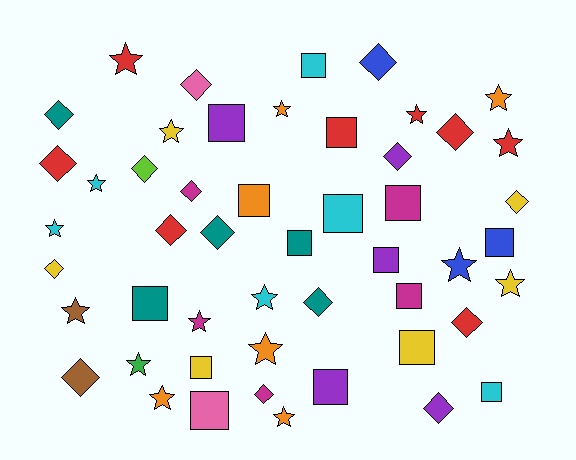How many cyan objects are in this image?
There are 6 cyan objects.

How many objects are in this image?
There are 50 objects.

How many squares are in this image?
There are 16 squares.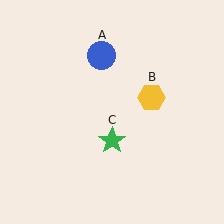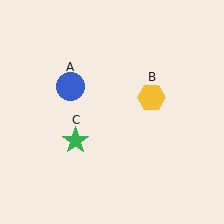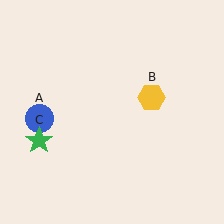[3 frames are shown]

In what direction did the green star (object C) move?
The green star (object C) moved left.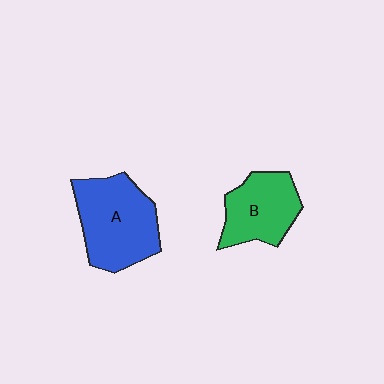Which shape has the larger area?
Shape A (blue).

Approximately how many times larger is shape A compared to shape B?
Approximately 1.4 times.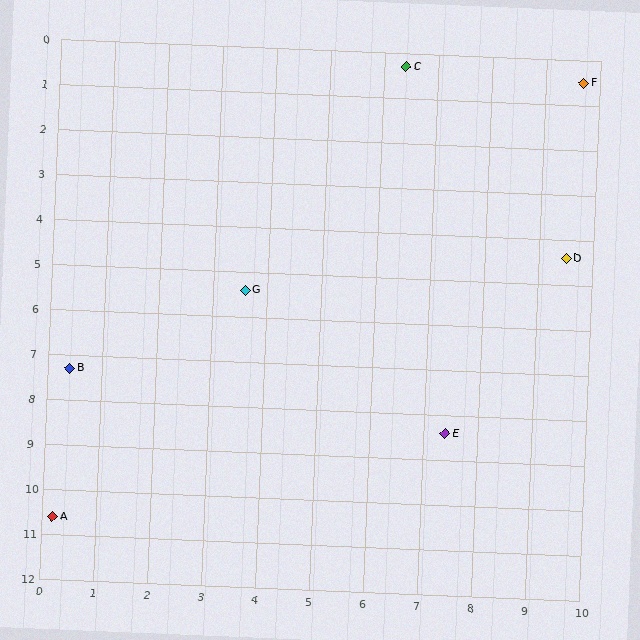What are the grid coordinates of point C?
Point C is at approximately (6.4, 0.3).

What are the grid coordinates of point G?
Point G is at approximately (3.6, 5.4).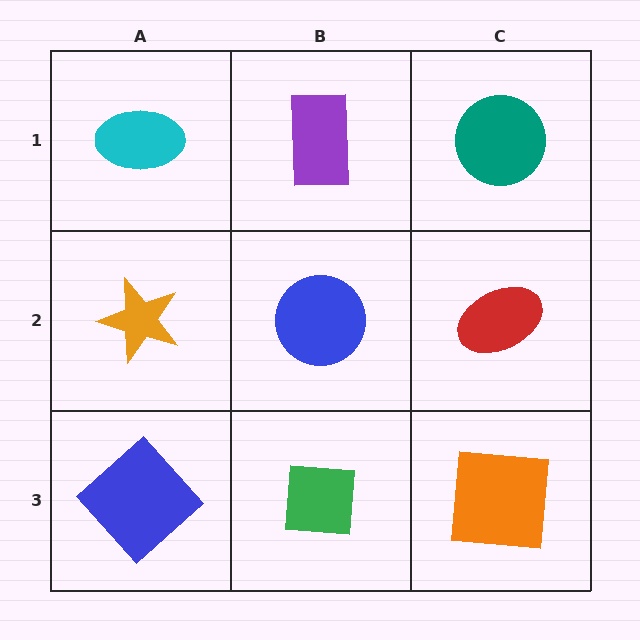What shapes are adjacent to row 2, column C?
A teal circle (row 1, column C), an orange square (row 3, column C), a blue circle (row 2, column B).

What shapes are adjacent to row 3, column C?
A red ellipse (row 2, column C), a green square (row 3, column B).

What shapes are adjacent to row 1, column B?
A blue circle (row 2, column B), a cyan ellipse (row 1, column A), a teal circle (row 1, column C).